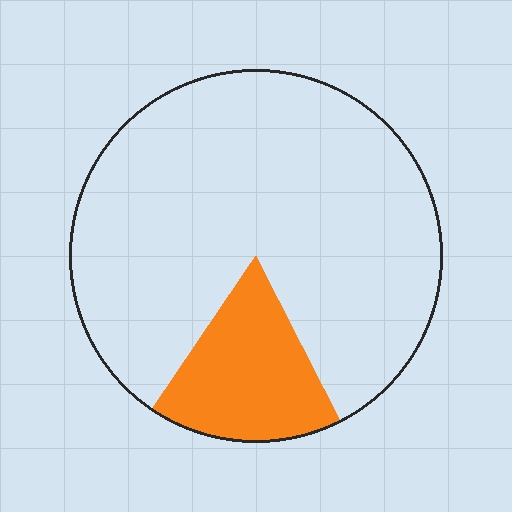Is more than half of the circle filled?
No.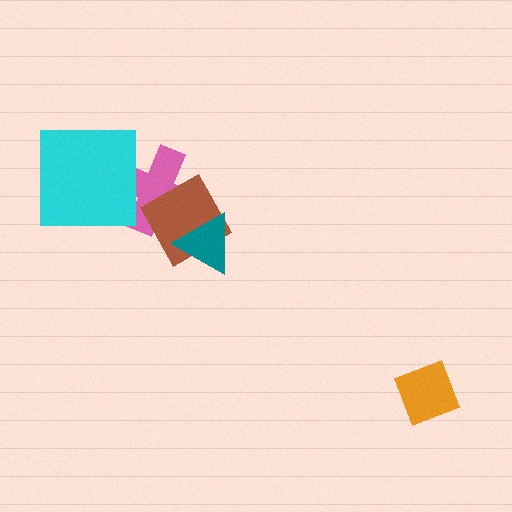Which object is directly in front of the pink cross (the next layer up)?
The brown diamond is directly in front of the pink cross.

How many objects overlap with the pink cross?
2 objects overlap with the pink cross.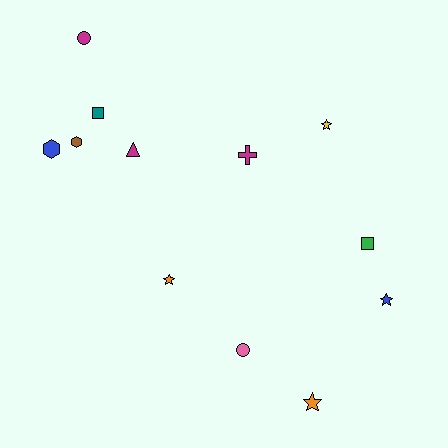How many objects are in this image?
There are 12 objects.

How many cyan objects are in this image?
There are no cyan objects.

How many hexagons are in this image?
There are 2 hexagons.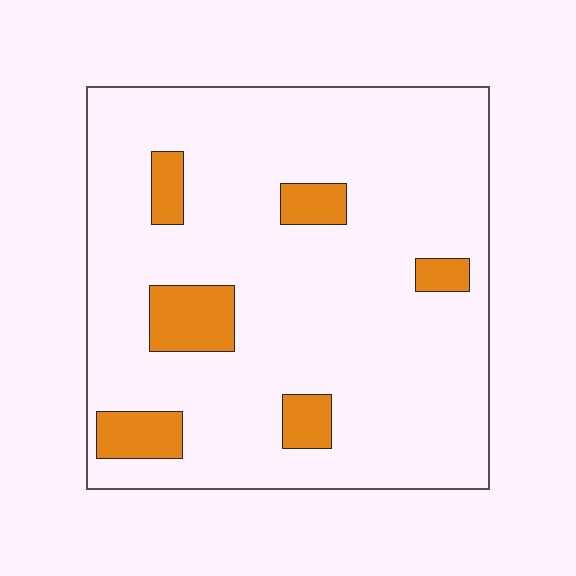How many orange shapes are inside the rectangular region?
6.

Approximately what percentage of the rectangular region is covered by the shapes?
Approximately 10%.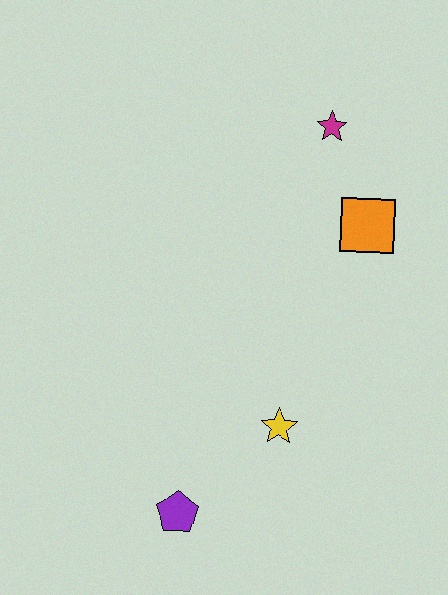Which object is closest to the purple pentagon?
The yellow star is closest to the purple pentagon.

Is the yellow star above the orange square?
No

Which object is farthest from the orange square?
The purple pentagon is farthest from the orange square.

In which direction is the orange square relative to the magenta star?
The orange square is below the magenta star.